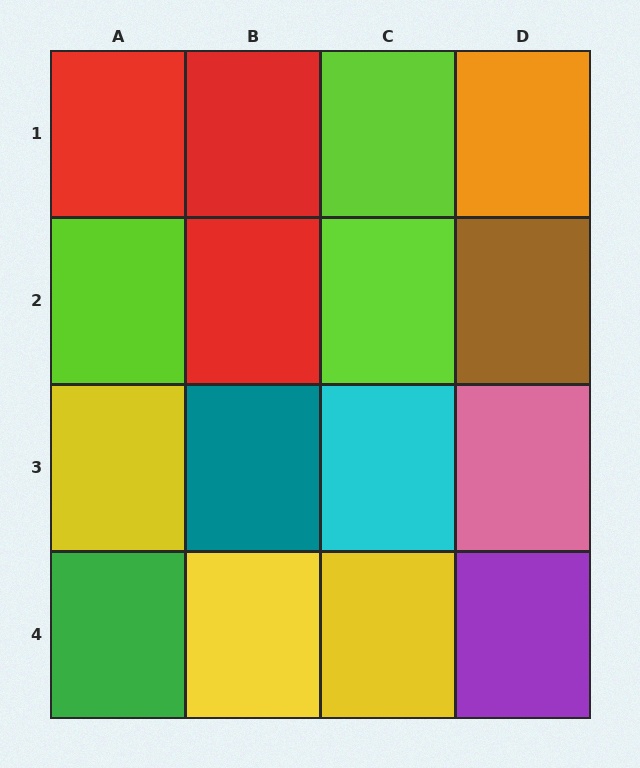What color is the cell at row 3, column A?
Yellow.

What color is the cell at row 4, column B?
Yellow.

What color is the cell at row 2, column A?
Lime.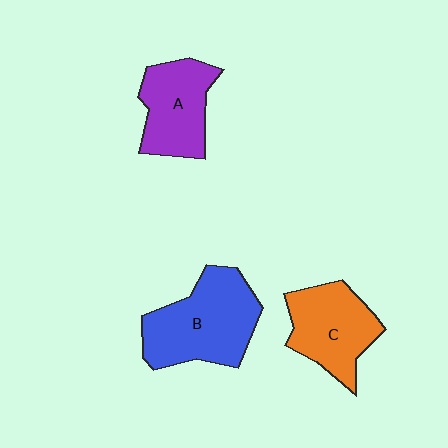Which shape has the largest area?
Shape B (blue).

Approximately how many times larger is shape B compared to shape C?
Approximately 1.3 times.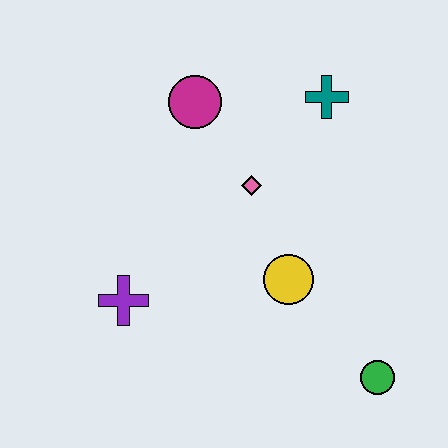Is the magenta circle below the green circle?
No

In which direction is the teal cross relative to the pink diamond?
The teal cross is above the pink diamond.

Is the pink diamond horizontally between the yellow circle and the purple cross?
Yes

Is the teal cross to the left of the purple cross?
No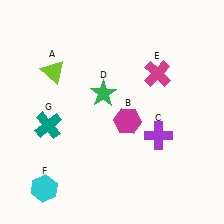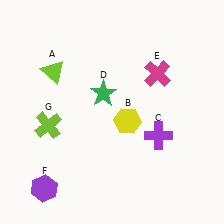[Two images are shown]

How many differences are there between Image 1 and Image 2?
There are 3 differences between the two images.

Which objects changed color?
B changed from magenta to yellow. F changed from cyan to purple. G changed from teal to lime.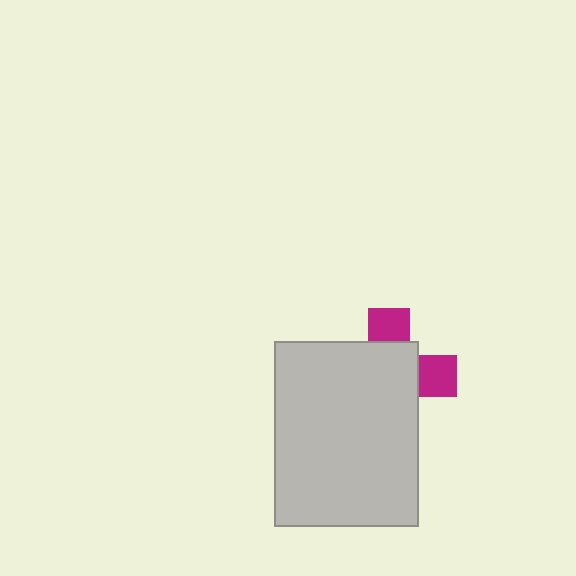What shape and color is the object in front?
The object in front is a light gray rectangle.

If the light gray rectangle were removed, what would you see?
You would see the complete magenta cross.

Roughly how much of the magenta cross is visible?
A small part of it is visible (roughly 31%).